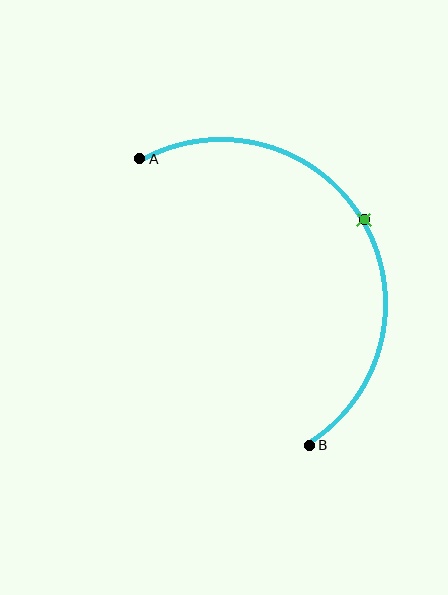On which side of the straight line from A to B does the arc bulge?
The arc bulges to the right of the straight line connecting A and B.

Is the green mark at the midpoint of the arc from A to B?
Yes. The green mark lies on the arc at equal arc-length from both A and B — it is the arc midpoint.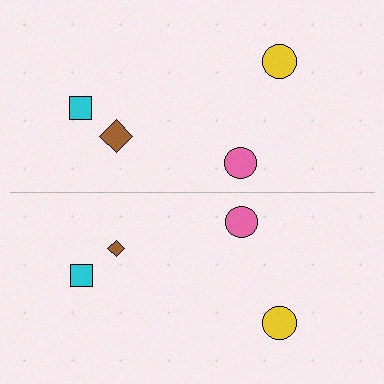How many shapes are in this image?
There are 8 shapes in this image.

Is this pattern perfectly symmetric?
No, the pattern is not perfectly symmetric. The brown diamond on the bottom side has a different size than its mirror counterpart.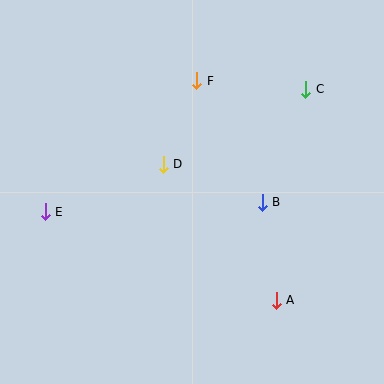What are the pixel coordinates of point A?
Point A is at (276, 300).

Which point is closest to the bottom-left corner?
Point E is closest to the bottom-left corner.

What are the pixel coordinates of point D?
Point D is at (163, 164).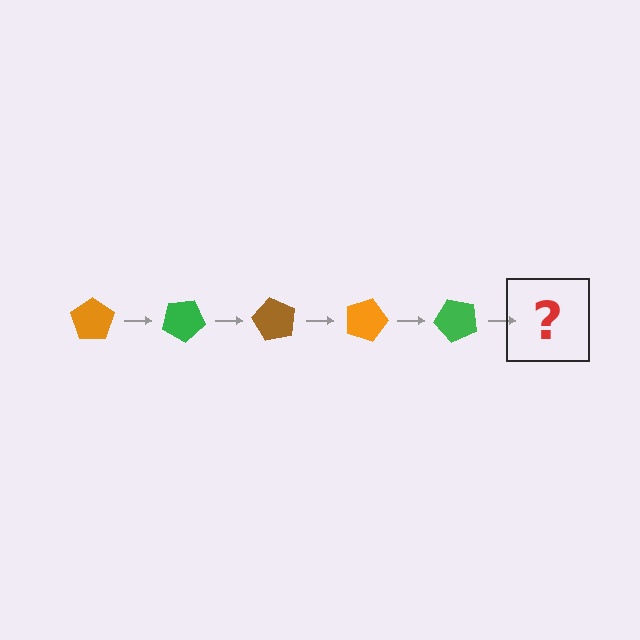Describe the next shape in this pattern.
It should be a brown pentagon, rotated 150 degrees from the start.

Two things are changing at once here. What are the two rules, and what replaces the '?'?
The two rules are that it rotates 30 degrees each step and the color cycles through orange, green, and brown. The '?' should be a brown pentagon, rotated 150 degrees from the start.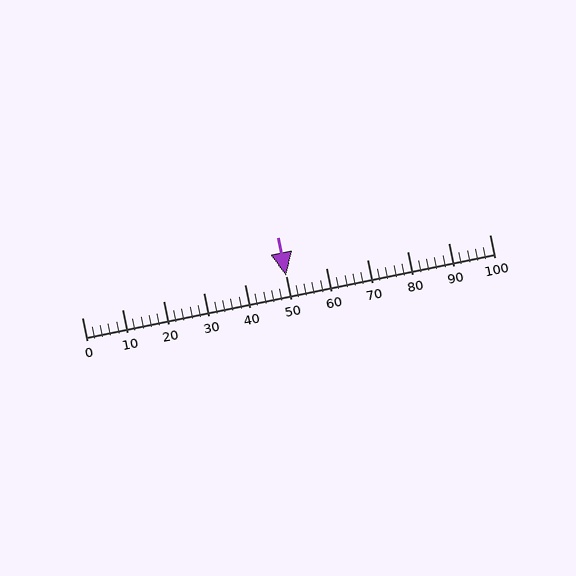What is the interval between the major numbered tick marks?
The major tick marks are spaced 10 units apart.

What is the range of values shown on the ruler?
The ruler shows values from 0 to 100.